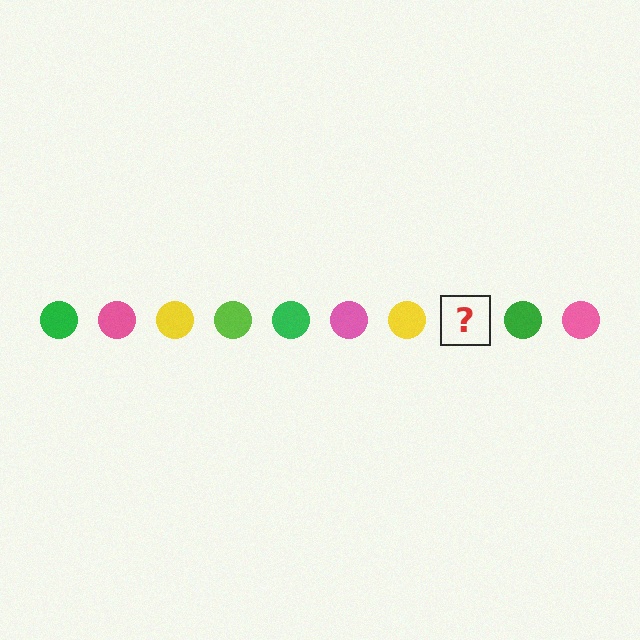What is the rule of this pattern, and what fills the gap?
The rule is that the pattern cycles through green, pink, yellow, lime circles. The gap should be filled with a lime circle.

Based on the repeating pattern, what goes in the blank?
The blank should be a lime circle.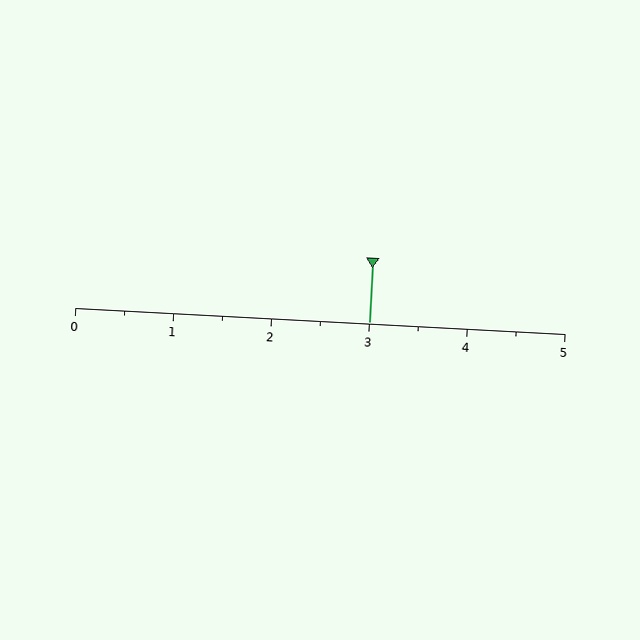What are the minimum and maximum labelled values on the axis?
The axis runs from 0 to 5.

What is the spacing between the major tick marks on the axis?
The major ticks are spaced 1 apart.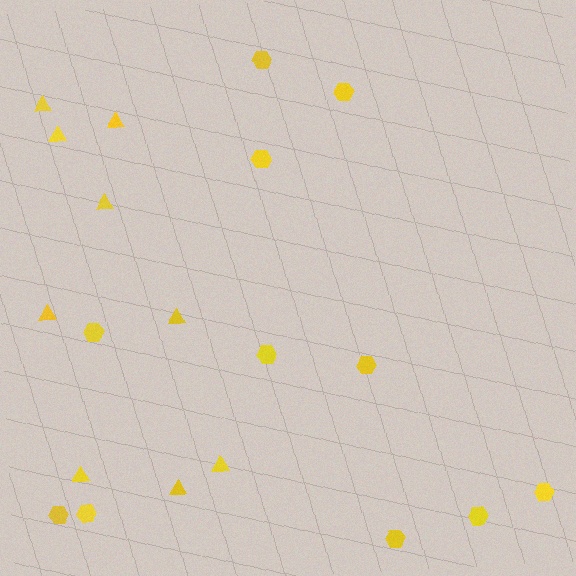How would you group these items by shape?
There are 2 groups: one group of hexagons (11) and one group of triangles (9).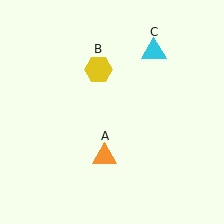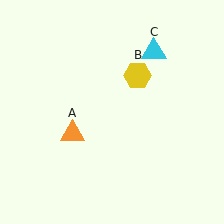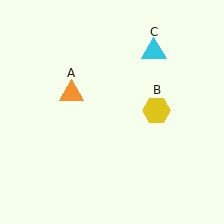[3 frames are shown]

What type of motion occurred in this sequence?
The orange triangle (object A), yellow hexagon (object B) rotated clockwise around the center of the scene.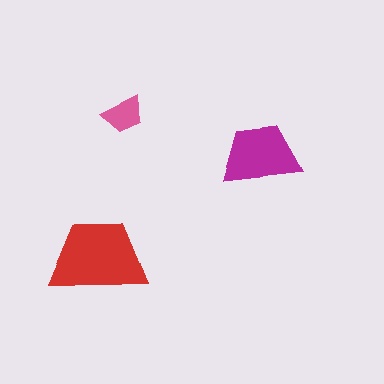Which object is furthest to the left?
The red trapezoid is leftmost.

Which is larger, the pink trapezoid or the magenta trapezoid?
The magenta one.